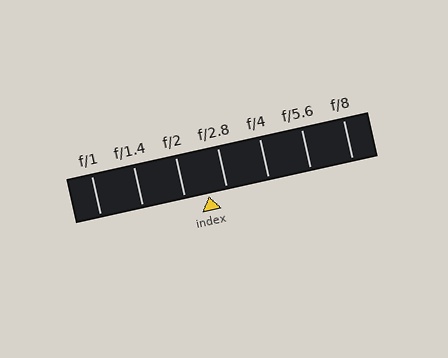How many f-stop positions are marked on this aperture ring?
There are 7 f-stop positions marked.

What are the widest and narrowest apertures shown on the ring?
The widest aperture shown is f/1 and the narrowest is f/8.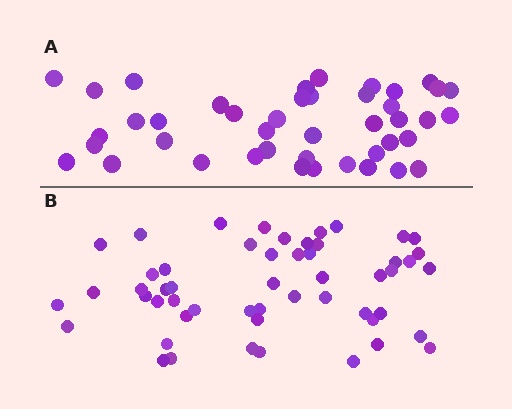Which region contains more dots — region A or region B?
Region B (the bottom region) has more dots.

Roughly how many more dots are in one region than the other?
Region B has roughly 10 or so more dots than region A.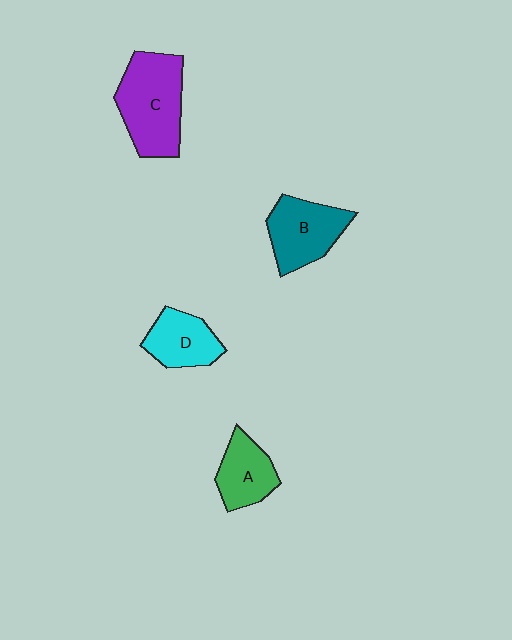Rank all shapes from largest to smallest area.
From largest to smallest: C (purple), B (teal), D (cyan), A (green).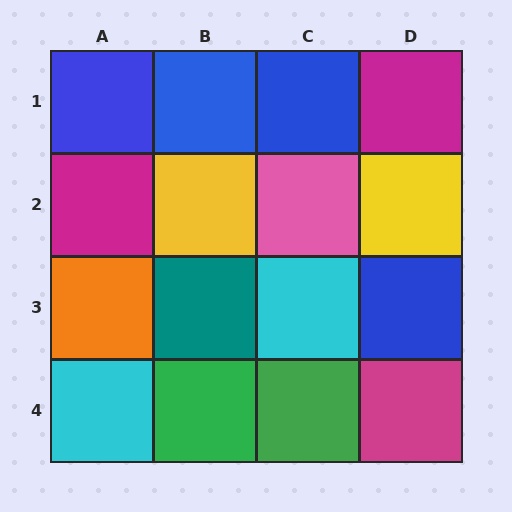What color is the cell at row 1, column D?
Magenta.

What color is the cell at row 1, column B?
Blue.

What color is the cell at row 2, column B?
Yellow.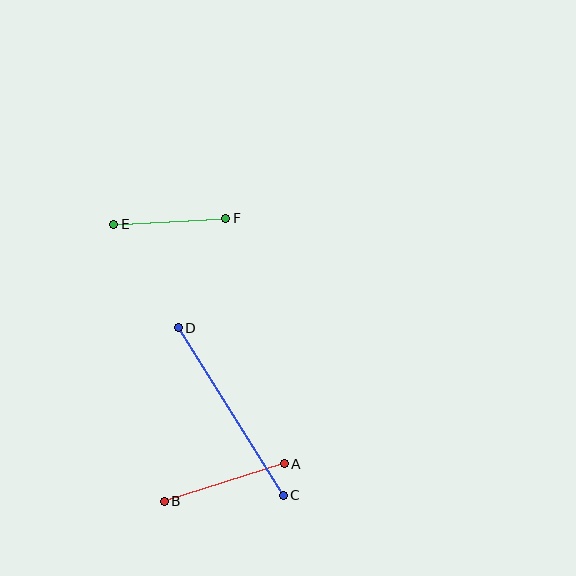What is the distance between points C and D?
The distance is approximately 198 pixels.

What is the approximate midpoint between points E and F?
The midpoint is at approximately (170, 221) pixels.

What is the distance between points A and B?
The distance is approximately 126 pixels.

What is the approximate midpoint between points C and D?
The midpoint is at approximately (231, 412) pixels.